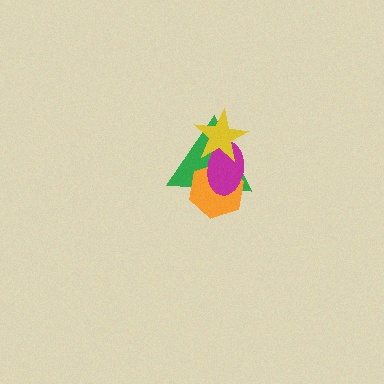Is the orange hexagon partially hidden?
Yes, it is partially covered by another shape.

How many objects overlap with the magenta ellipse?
3 objects overlap with the magenta ellipse.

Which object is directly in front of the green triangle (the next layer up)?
The orange hexagon is directly in front of the green triangle.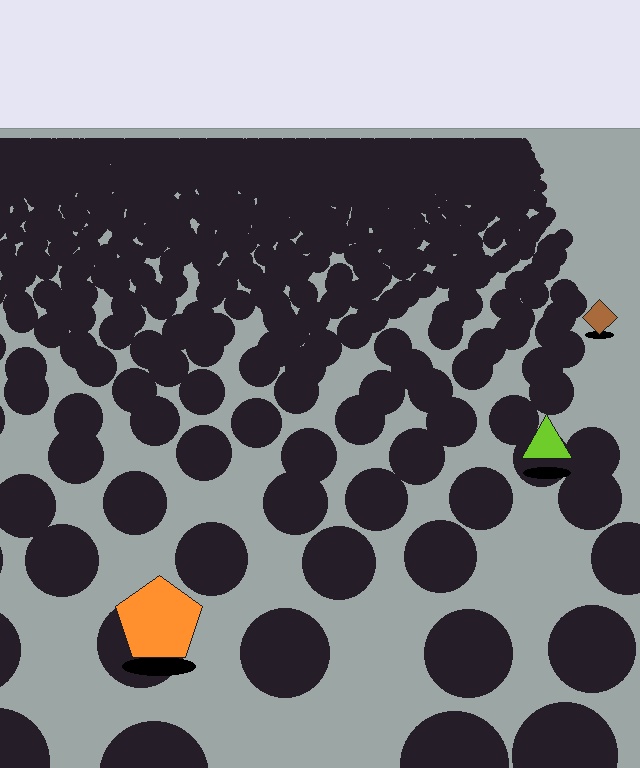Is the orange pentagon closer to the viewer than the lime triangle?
Yes. The orange pentagon is closer — you can tell from the texture gradient: the ground texture is coarser near it.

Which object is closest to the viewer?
The orange pentagon is closest. The texture marks near it are larger and more spread out.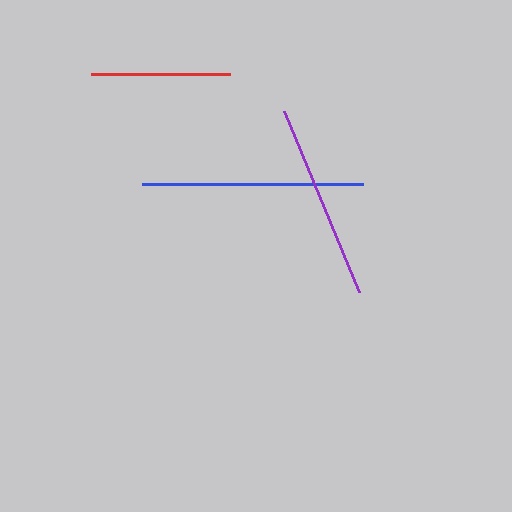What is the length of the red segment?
The red segment is approximately 140 pixels long.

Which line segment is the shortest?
The red line is the shortest at approximately 140 pixels.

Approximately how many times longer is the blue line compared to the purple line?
The blue line is approximately 1.1 times the length of the purple line.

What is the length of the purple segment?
The purple segment is approximately 196 pixels long.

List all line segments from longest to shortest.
From longest to shortest: blue, purple, red.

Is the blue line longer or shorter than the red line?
The blue line is longer than the red line.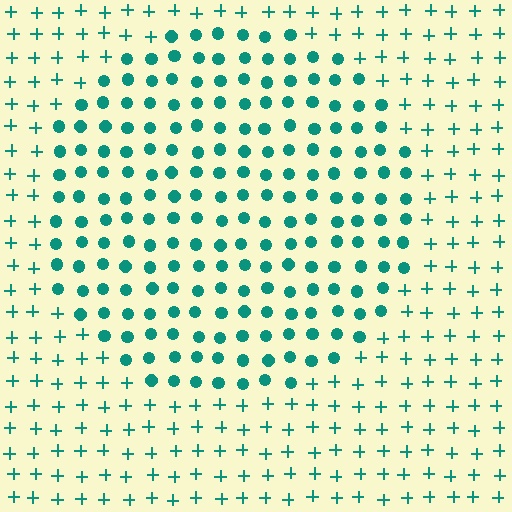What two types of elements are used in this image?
The image uses circles inside the circle region and plus signs outside it.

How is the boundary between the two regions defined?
The boundary is defined by a change in element shape: circles inside vs. plus signs outside. All elements share the same color and spacing.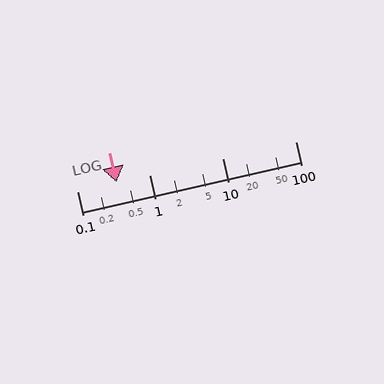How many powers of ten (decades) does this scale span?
The scale spans 3 decades, from 0.1 to 100.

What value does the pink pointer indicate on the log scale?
The pointer indicates approximately 0.35.